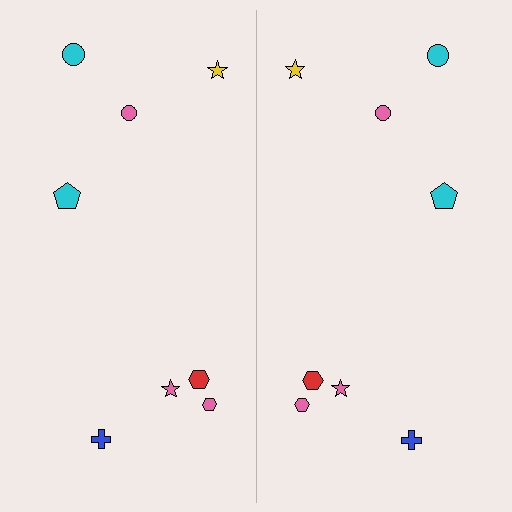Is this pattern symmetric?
Yes, this pattern has bilateral (reflection) symmetry.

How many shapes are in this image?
There are 16 shapes in this image.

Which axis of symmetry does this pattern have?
The pattern has a vertical axis of symmetry running through the center of the image.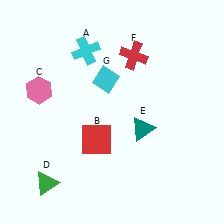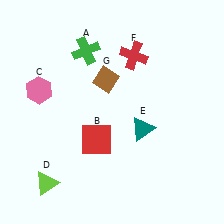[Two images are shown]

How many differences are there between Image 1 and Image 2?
There are 3 differences between the two images.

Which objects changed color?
A changed from cyan to green. D changed from green to lime. G changed from cyan to brown.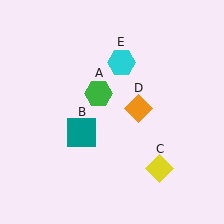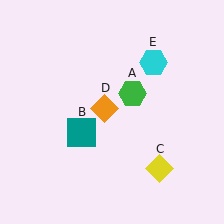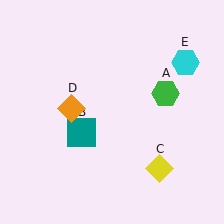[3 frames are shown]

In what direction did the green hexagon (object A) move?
The green hexagon (object A) moved right.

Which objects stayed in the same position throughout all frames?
Teal square (object B) and yellow diamond (object C) remained stationary.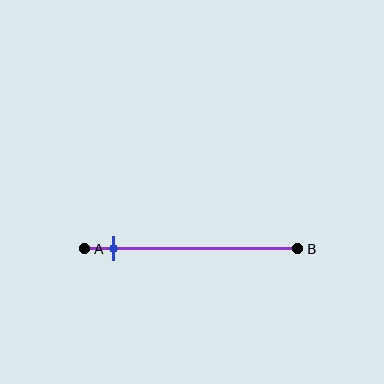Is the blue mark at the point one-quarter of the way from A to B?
No, the mark is at about 15% from A, not at the 25% one-quarter point.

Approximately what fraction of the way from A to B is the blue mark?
The blue mark is approximately 15% of the way from A to B.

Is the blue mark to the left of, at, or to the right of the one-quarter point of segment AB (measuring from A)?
The blue mark is to the left of the one-quarter point of segment AB.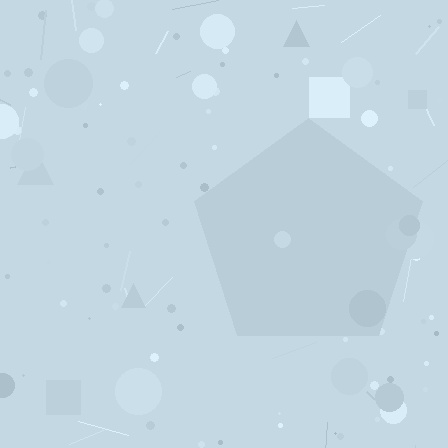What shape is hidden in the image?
A pentagon is hidden in the image.